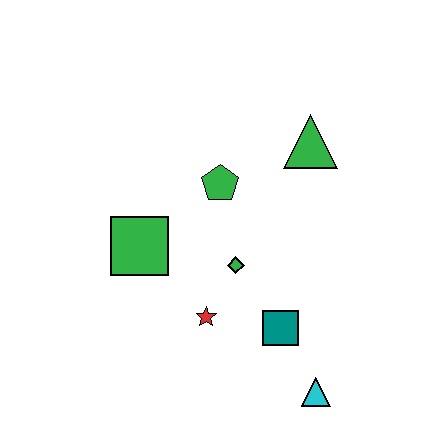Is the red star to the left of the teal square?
Yes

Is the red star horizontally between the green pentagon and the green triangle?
No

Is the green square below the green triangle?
Yes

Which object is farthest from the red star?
The green triangle is farthest from the red star.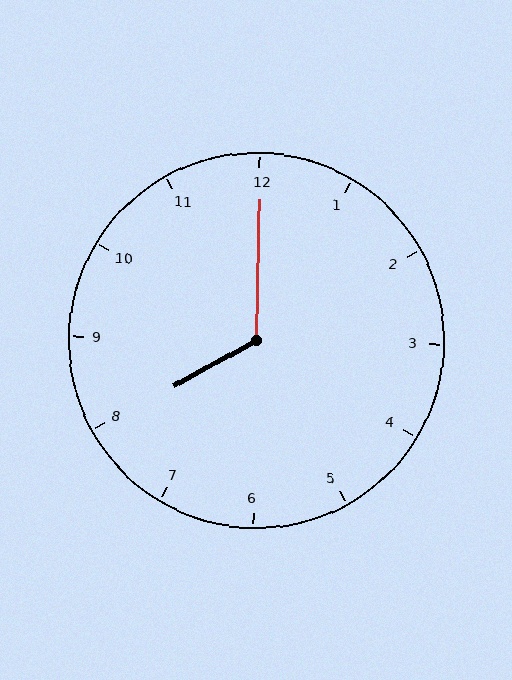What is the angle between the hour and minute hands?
Approximately 120 degrees.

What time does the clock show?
8:00.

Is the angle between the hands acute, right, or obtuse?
It is obtuse.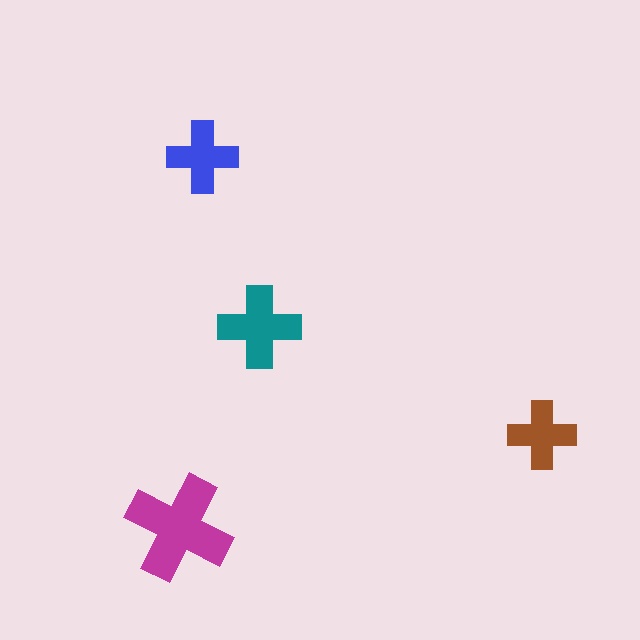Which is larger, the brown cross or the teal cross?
The teal one.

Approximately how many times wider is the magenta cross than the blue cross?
About 1.5 times wider.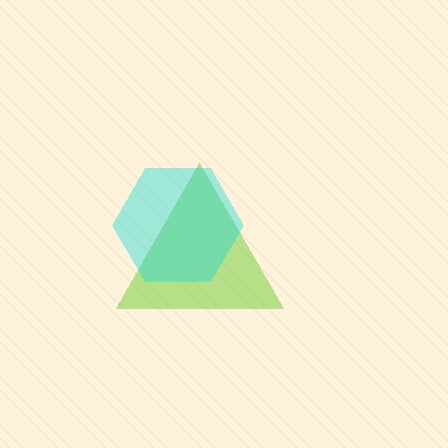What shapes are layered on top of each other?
The layered shapes are: a lime triangle, a cyan hexagon.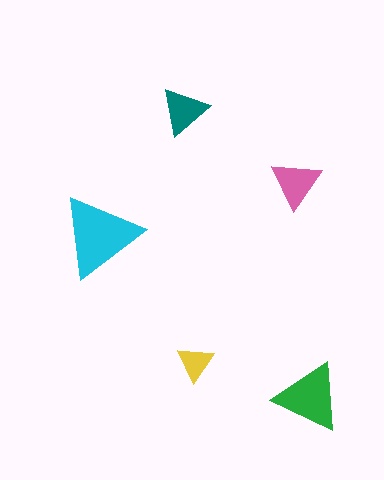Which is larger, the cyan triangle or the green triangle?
The cyan one.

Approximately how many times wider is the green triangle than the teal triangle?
About 1.5 times wider.